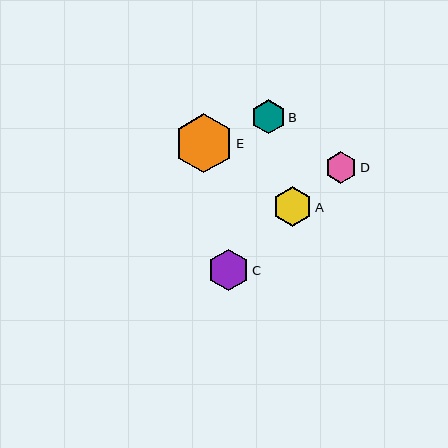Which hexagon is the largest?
Hexagon E is the largest with a size of approximately 59 pixels.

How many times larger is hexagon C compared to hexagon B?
Hexagon C is approximately 1.2 times the size of hexagon B.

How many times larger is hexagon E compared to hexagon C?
Hexagon E is approximately 1.4 times the size of hexagon C.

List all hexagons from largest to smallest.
From largest to smallest: E, C, A, B, D.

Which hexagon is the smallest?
Hexagon D is the smallest with a size of approximately 31 pixels.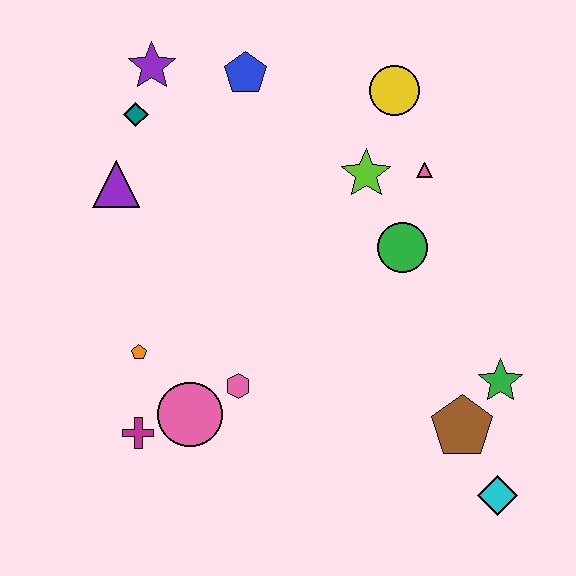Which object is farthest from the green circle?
The magenta cross is farthest from the green circle.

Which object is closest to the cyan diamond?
The brown pentagon is closest to the cyan diamond.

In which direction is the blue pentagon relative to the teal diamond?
The blue pentagon is to the right of the teal diamond.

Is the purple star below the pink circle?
No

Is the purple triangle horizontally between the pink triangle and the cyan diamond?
No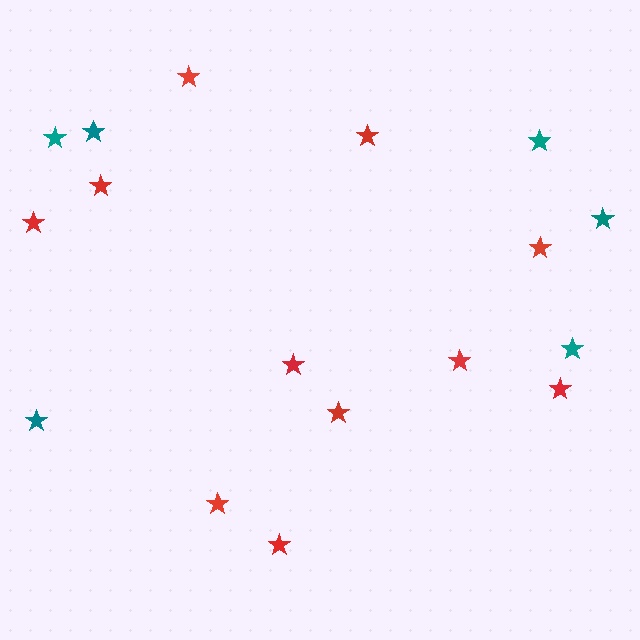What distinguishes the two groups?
There are 2 groups: one group of teal stars (6) and one group of red stars (11).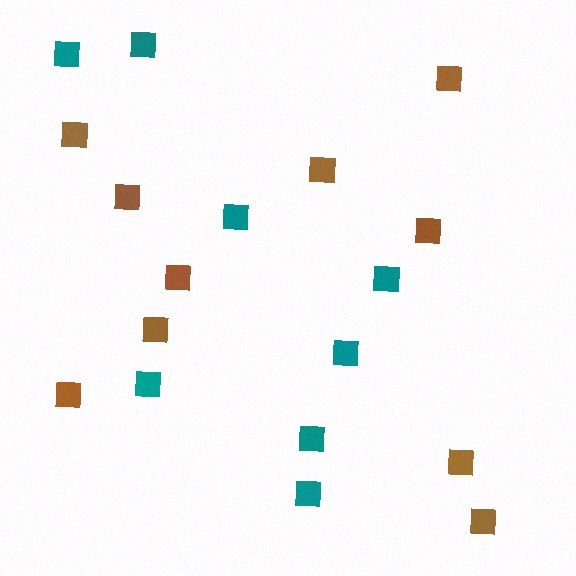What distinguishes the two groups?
There are 2 groups: one group of brown squares (10) and one group of teal squares (8).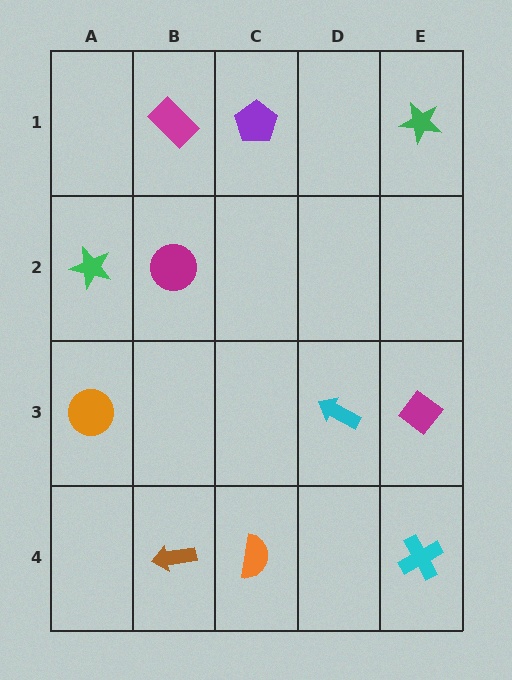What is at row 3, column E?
A magenta diamond.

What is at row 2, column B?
A magenta circle.